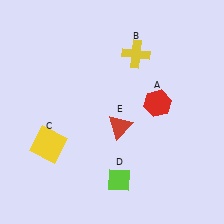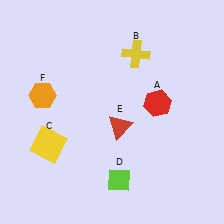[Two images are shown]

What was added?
An orange hexagon (F) was added in Image 2.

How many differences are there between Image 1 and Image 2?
There is 1 difference between the two images.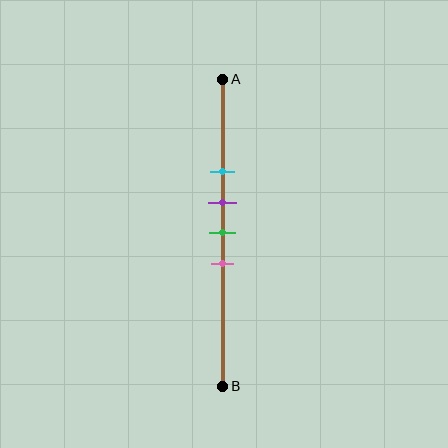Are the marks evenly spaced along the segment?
Yes, the marks are approximately evenly spaced.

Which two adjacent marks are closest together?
The purple and green marks are the closest adjacent pair.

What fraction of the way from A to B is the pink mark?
The pink mark is approximately 60% (0.6) of the way from A to B.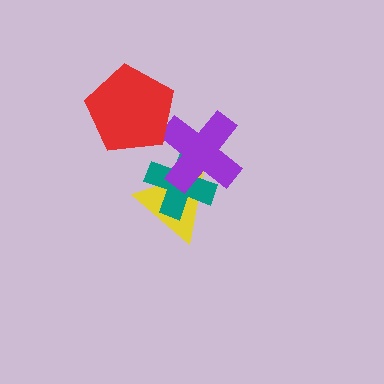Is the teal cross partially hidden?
Yes, it is partially covered by another shape.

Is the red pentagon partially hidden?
No, no other shape covers it.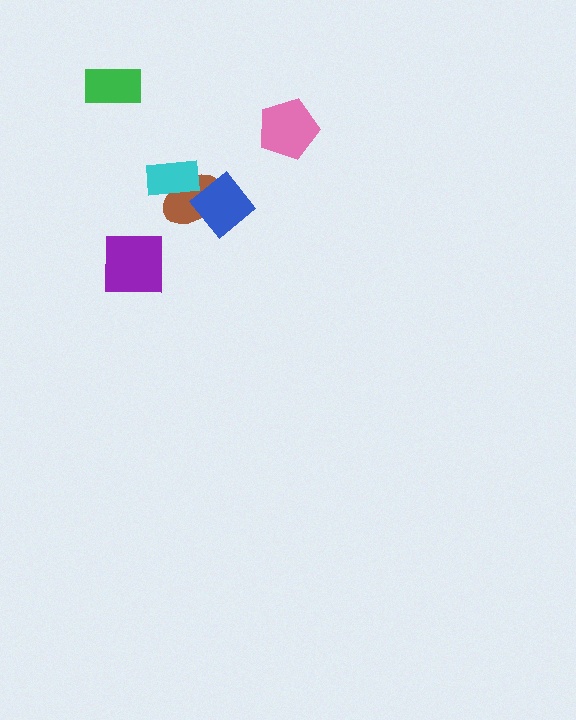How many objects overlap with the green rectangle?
0 objects overlap with the green rectangle.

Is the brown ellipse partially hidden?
Yes, it is partially covered by another shape.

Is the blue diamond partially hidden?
No, no other shape covers it.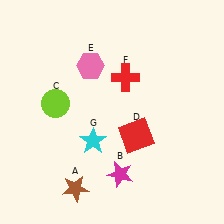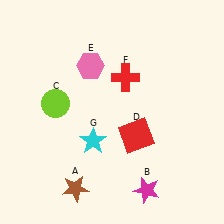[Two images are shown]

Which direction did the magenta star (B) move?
The magenta star (B) moved right.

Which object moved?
The magenta star (B) moved right.